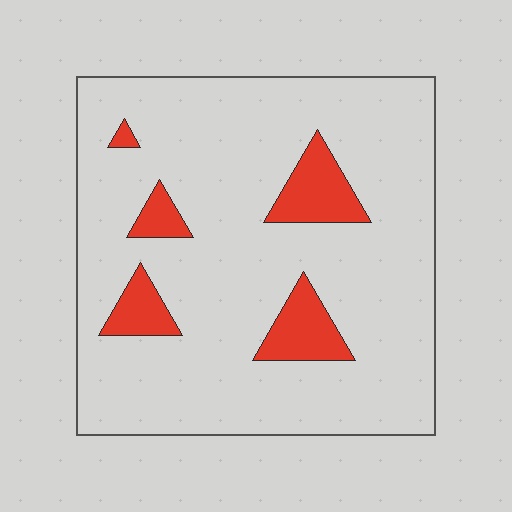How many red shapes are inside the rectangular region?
5.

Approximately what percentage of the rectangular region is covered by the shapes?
Approximately 10%.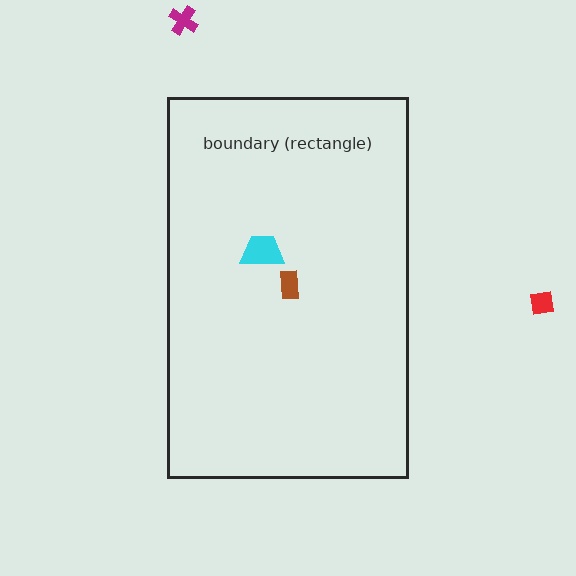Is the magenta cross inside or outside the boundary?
Outside.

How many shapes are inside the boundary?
2 inside, 2 outside.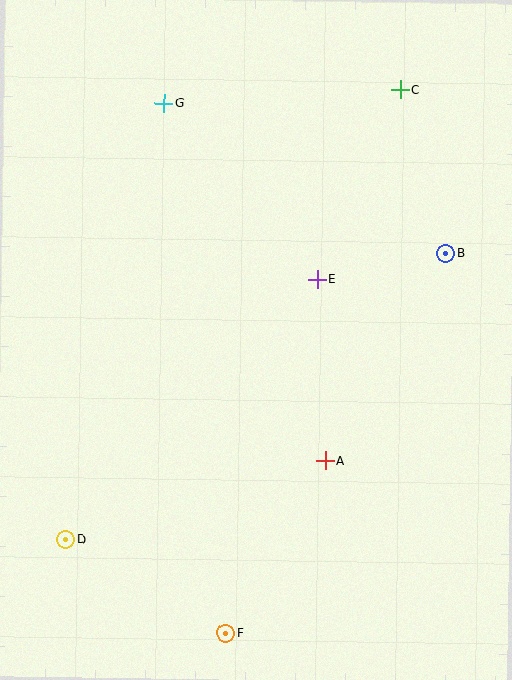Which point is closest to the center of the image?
Point E at (317, 279) is closest to the center.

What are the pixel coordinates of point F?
Point F is at (225, 633).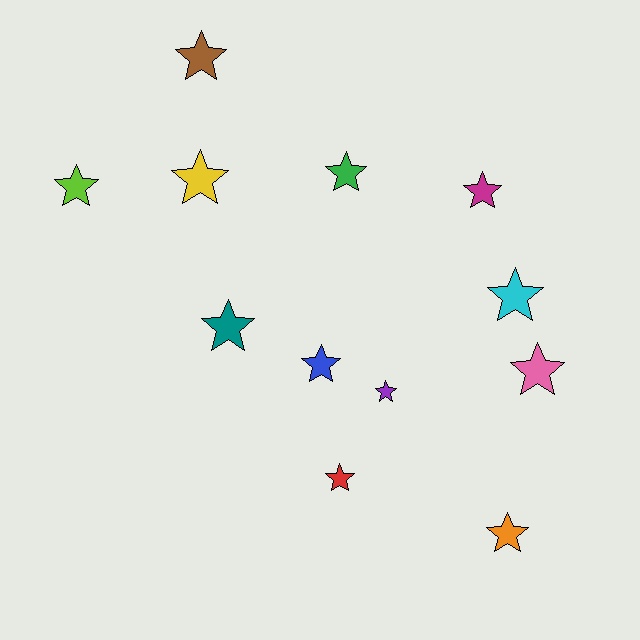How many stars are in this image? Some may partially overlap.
There are 12 stars.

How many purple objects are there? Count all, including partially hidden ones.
There is 1 purple object.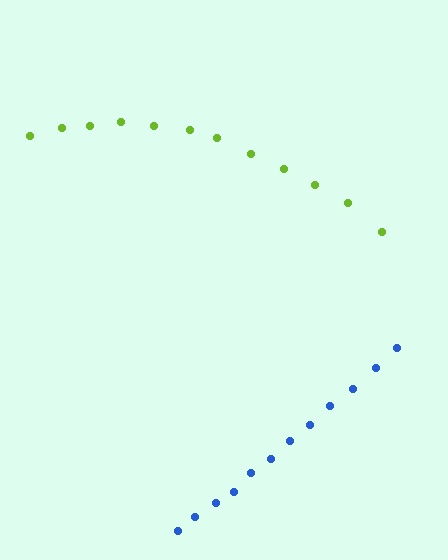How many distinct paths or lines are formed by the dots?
There are 2 distinct paths.